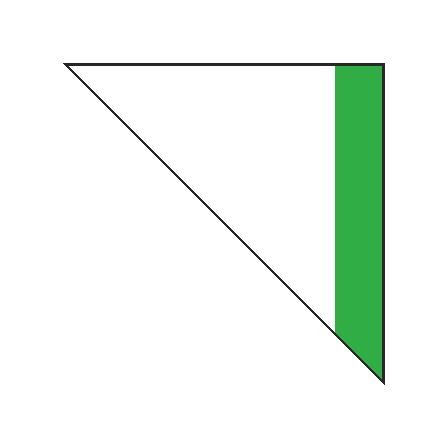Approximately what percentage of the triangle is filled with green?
Approximately 30%.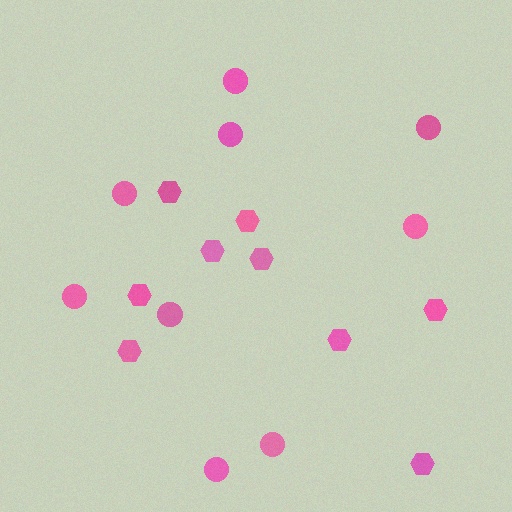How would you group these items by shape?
There are 2 groups: one group of hexagons (9) and one group of circles (9).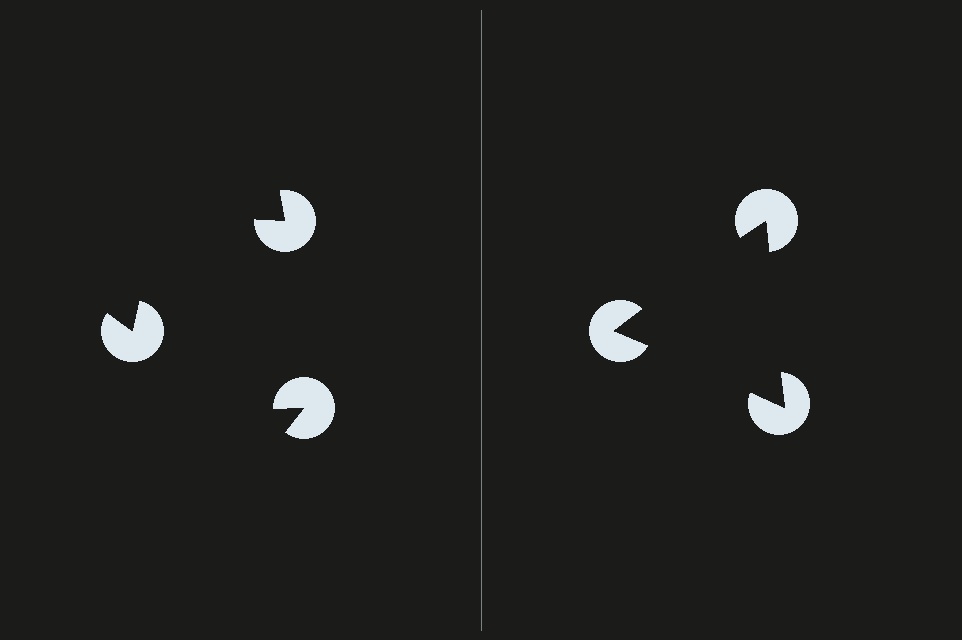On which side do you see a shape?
An illusory triangle appears on the right side. On the left side the wedge cuts are rotated, so no coherent shape forms.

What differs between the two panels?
The pac-man discs are positioned identically on both sides; only the wedge orientations differ. On the right they align to a triangle; on the left they are misaligned.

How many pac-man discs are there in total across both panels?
6 — 3 on each side.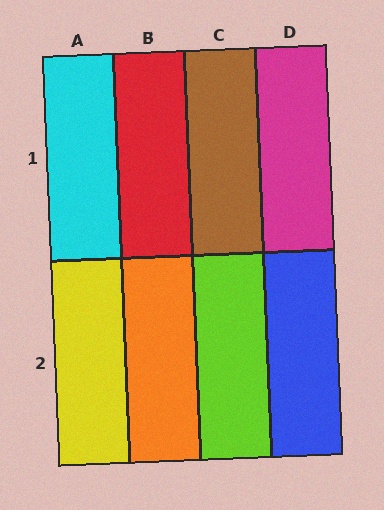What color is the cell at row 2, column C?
Lime.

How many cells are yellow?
1 cell is yellow.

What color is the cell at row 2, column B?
Orange.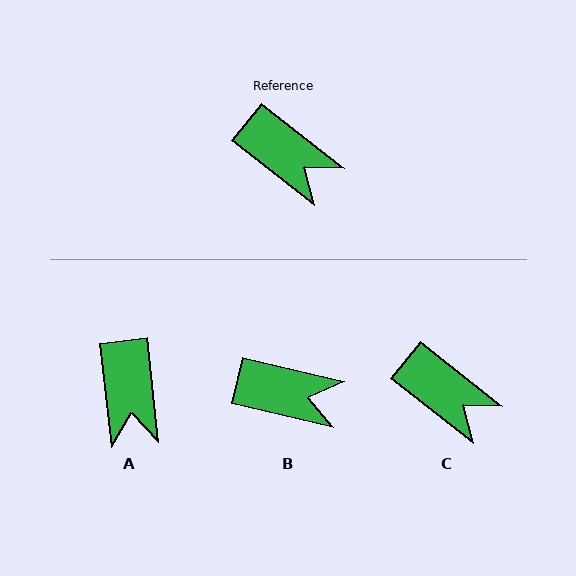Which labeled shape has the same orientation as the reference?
C.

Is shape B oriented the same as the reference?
No, it is off by about 25 degrees.